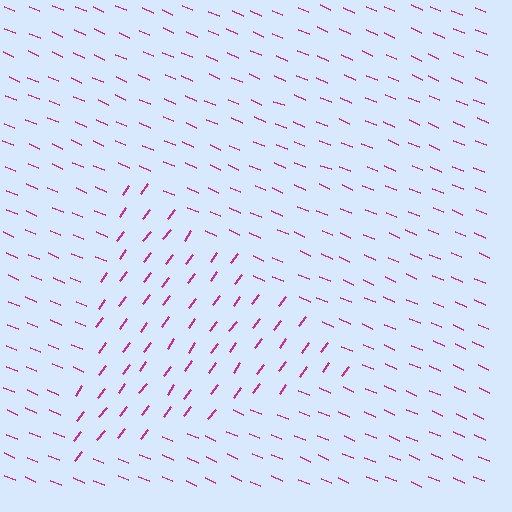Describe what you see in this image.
The image is filled with small magenta line segments. A triangle region in the image has lines oriented differently from the surrounding lines, creating a visible texture boundary.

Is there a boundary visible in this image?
Yes, there is a texture boundary formed by a change in line orientation.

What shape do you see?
I see a triangle.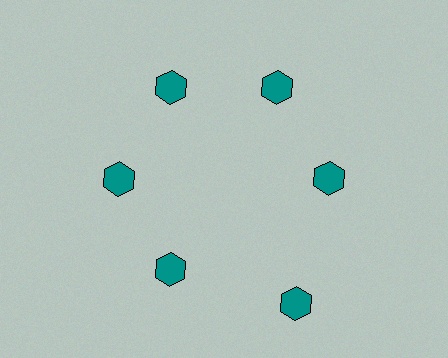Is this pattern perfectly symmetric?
No. The 6 teal hexagons are arranged in a ring, but one element near the 5 o'clock position is pushed outward from the center, breaking the 6-fold rotational symmetry.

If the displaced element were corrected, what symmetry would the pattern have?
It would have 6-fold rotational symmetry — the pattern would map onto itself every 60 degrees.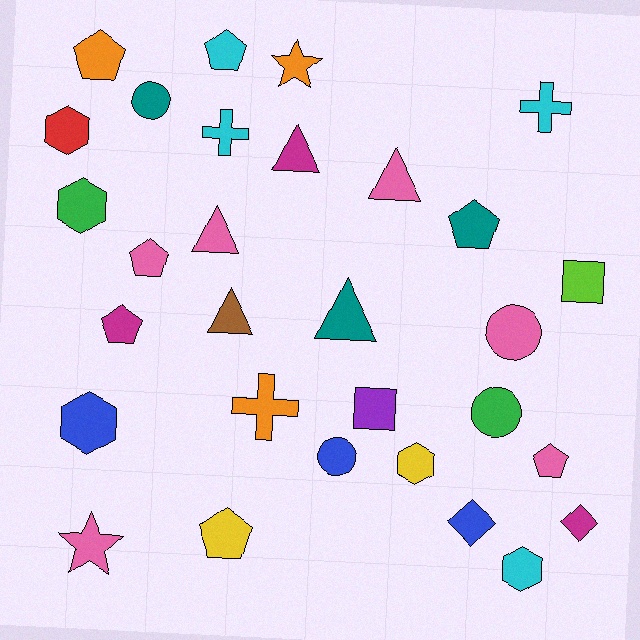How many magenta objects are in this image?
There are 3 magenta objects.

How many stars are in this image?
There are 2 stars.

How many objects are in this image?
There are 30 objects.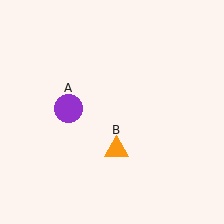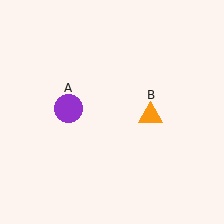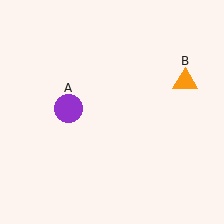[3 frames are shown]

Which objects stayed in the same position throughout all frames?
Purple circle (object A) remained stationary.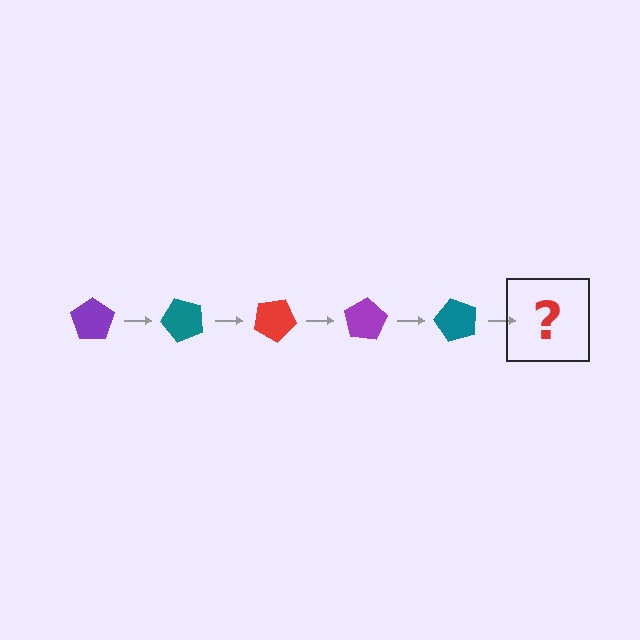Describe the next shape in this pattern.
It should be a red pentagon, rotated 250 degrees from the start.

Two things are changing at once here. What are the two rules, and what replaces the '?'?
The two rules are that it rotates 50 degrees each step and the color cycles through purple, teal, and red. The '?' should be a red pentagon, rotated 250 degrees from the start.